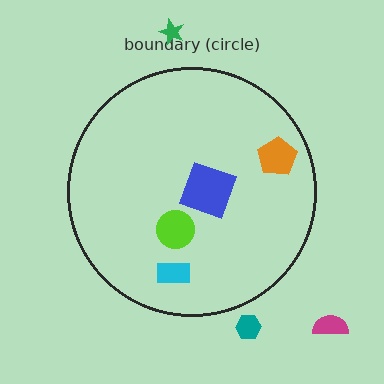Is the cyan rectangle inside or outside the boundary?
Inside.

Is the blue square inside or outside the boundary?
Inside.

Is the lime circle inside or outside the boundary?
Inside.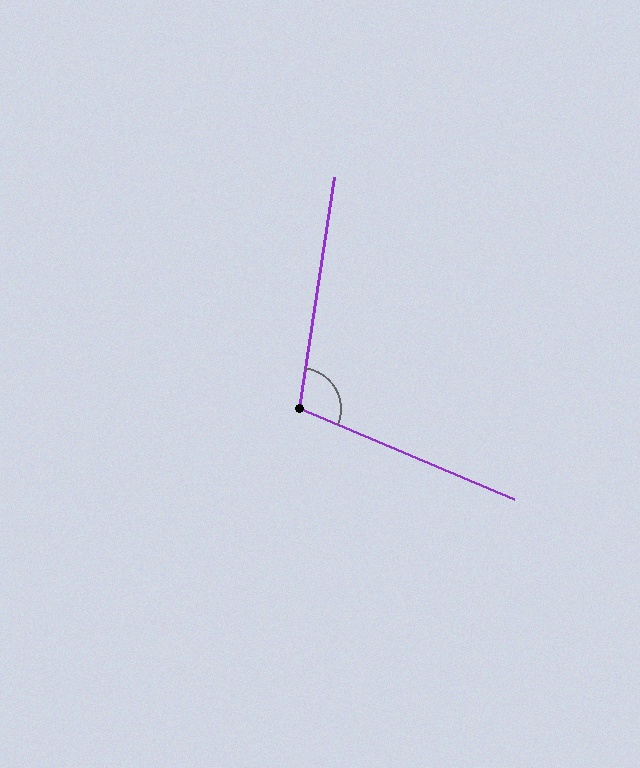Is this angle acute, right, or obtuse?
It is obtuse.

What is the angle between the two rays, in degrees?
Approximately 104 degrees.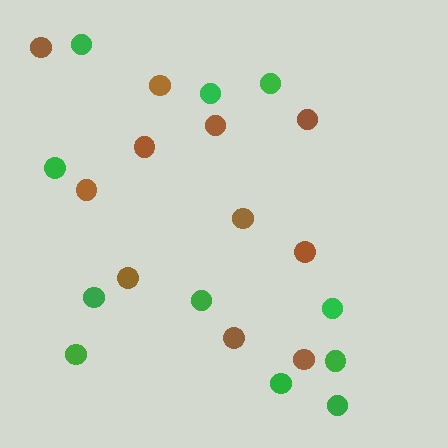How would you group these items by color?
There are 2 groups: one group of green circles (11) and one group of brown circles (11).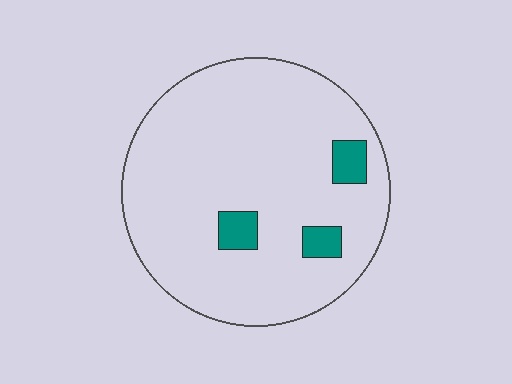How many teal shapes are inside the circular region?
3.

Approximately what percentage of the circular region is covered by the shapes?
Approximately 10%.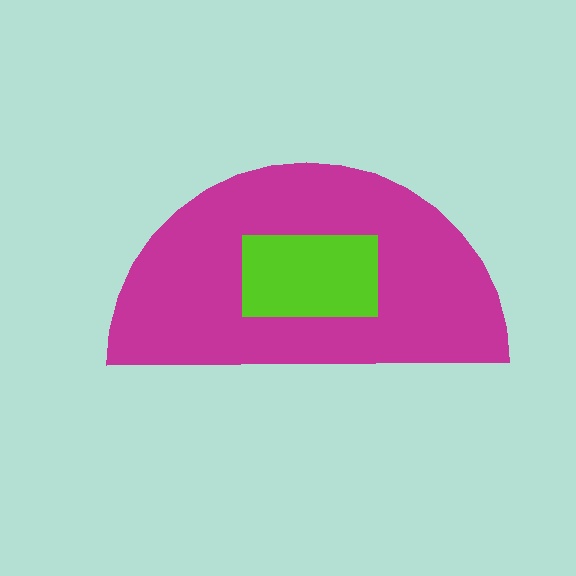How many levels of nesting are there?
2.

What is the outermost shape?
The magenta semicircle.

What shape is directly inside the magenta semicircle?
The lime rectangle.